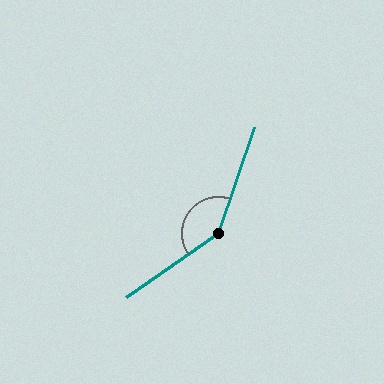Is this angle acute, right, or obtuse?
It is obtuse.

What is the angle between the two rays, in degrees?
Approximately 144 degrees.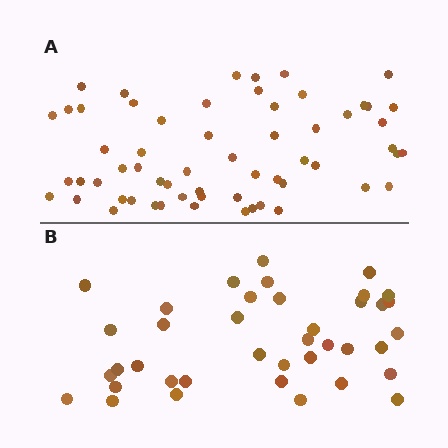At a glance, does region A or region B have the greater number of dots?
Region A (the top region) has more dots.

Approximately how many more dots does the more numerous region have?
Region A has approximately 20 more dots than region B.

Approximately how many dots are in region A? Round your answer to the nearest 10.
About 60 dots.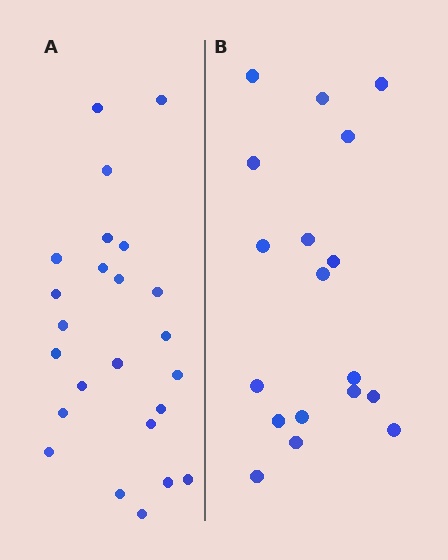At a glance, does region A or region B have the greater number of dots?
Region A (the left region) has more dots.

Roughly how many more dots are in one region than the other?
Region A has about 6 more dots than region B.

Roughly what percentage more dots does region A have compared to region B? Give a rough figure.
About 35% more.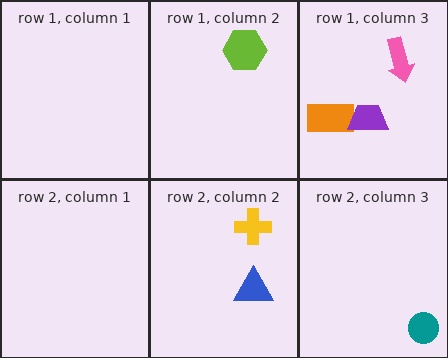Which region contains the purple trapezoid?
The row 1, column 3 region.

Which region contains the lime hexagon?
The row 1, column 2 region.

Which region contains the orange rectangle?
The row 1, column 3 region.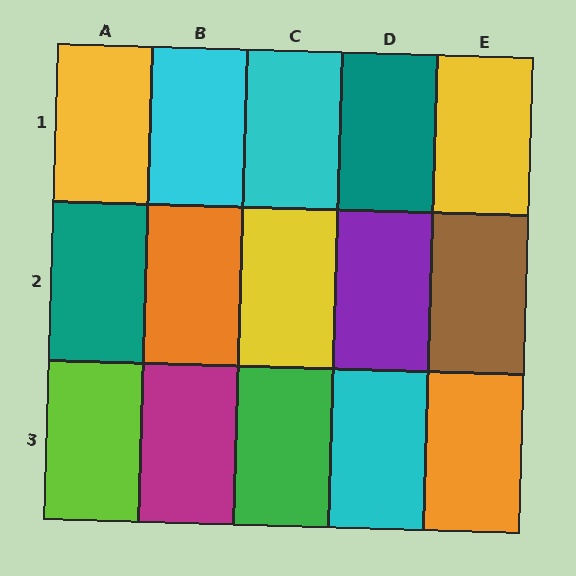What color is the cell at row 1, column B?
Cyan.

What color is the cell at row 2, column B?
Orange.